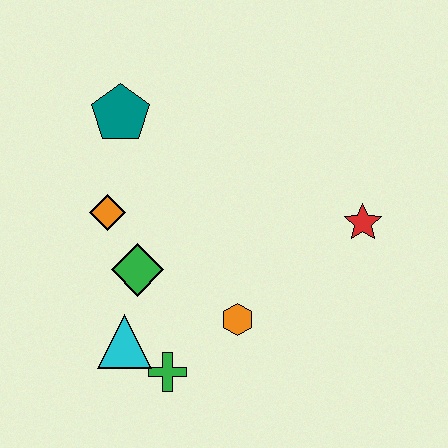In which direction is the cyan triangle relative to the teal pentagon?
The cyan triangle is below the teal pentagon.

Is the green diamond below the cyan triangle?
No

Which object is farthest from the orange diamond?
The red star is farthest from the orange diamond.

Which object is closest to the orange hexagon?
The green cross is closest to the orange hexagon.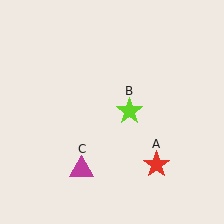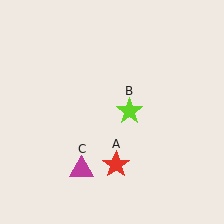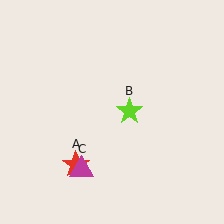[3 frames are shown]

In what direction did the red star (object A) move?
The red star (object A) moved left.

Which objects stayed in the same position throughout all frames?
Lime star (object B) and magenta triangle (object C) remained stationary.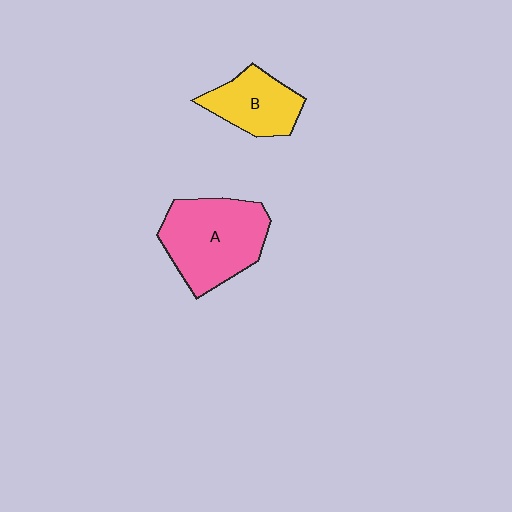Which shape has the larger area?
Shape A (pink).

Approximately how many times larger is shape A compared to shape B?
Approximately 1.7 times.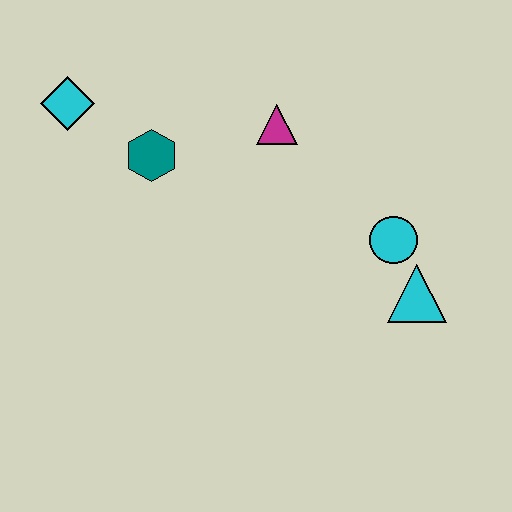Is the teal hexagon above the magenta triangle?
No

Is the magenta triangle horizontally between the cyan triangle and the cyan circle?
No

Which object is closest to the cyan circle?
The cyan triangle is closest to the cyan circle.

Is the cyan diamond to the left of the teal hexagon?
Yes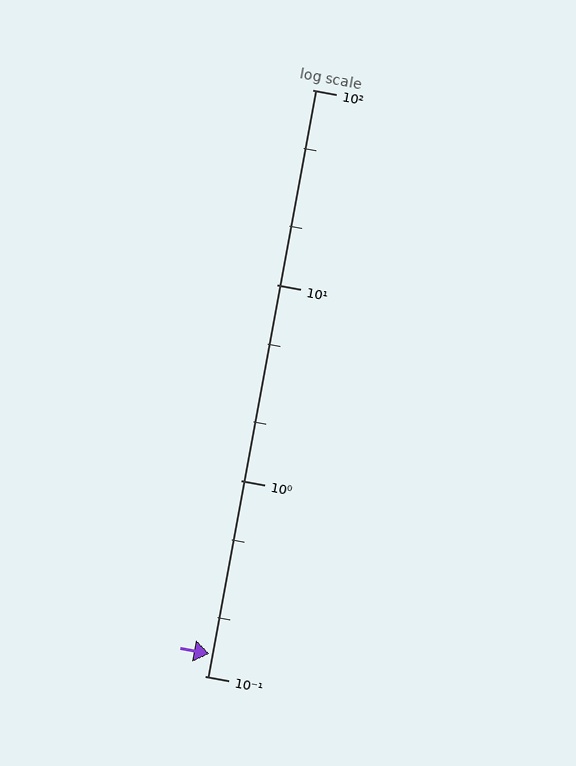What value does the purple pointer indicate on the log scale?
The pointer indicates approximately 0.13.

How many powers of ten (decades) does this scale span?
The scale spans 3 decades, from 0.1 to 100.